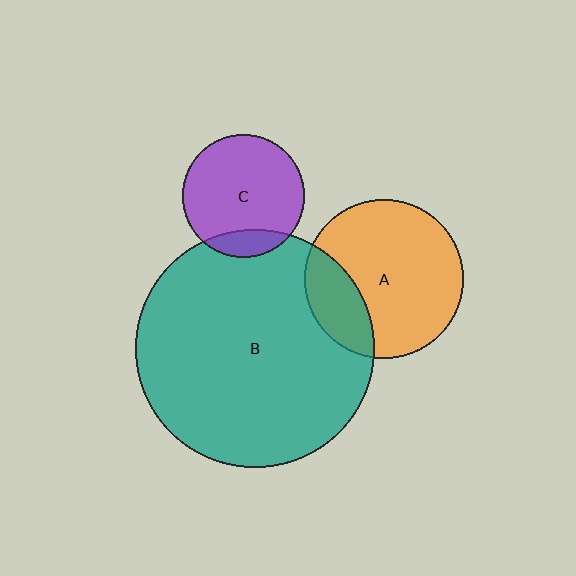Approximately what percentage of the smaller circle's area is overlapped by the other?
Approximately 25%.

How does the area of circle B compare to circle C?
Approximately 3.8 times.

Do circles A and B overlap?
Yes.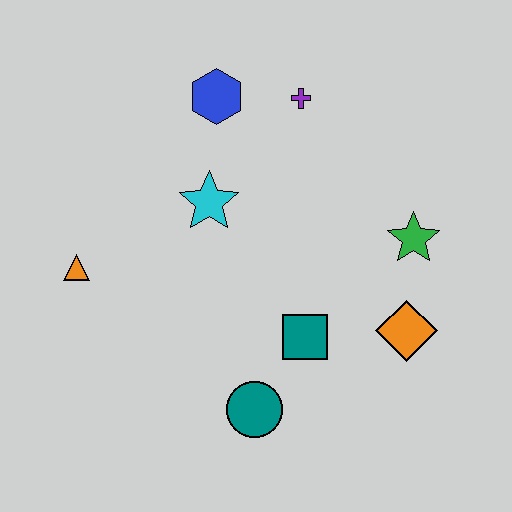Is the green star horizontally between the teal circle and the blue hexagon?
No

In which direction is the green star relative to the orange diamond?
The green star is above the orange diamond.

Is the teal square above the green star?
No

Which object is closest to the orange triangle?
The cyan star is closest to the orange triangle.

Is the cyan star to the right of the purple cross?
No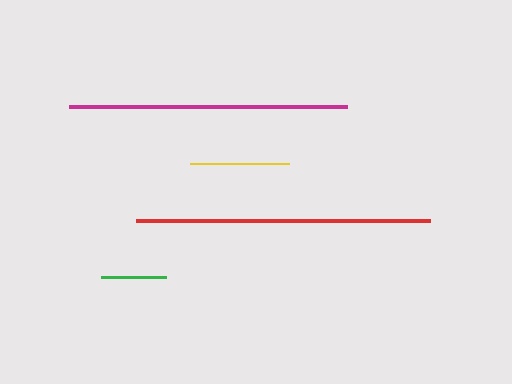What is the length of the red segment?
The red segment is approximately 294 pixels long.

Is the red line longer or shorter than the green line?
The red line is longer than the green line.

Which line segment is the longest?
The red line is the longest at approximately 294 pixels.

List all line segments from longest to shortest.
From longest to shortest: red, magenta, yellow, green.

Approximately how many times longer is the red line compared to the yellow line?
The red line is approximately 3.0 times the length of the yellow line.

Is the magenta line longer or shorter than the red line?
The red line is longer than the magenta line.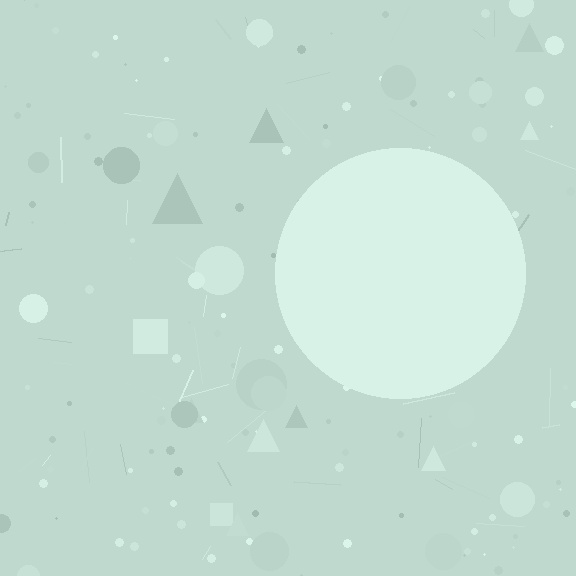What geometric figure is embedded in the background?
A circle is embedded in the background.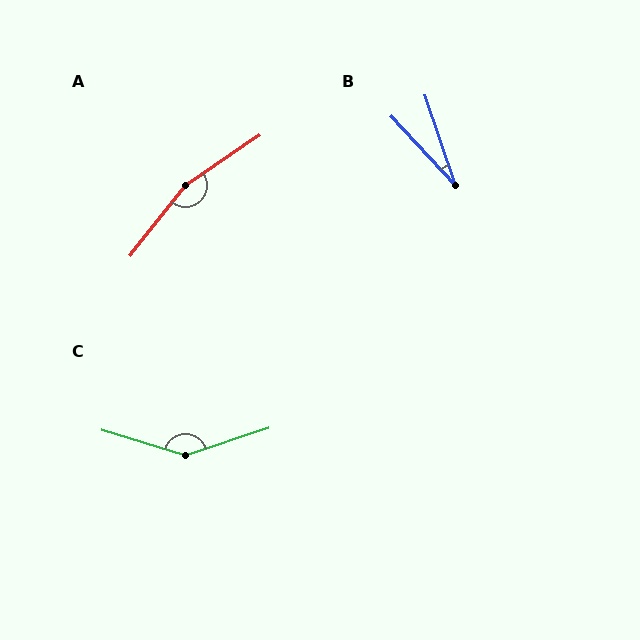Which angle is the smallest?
B, at approximately 25 degrees.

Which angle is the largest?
A, at approximately 162 degrees.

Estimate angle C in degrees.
Approximately 144 degrees.